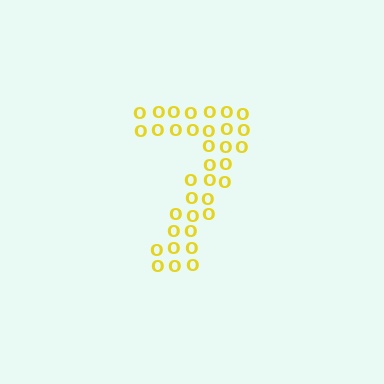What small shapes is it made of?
It is made of small letter O's.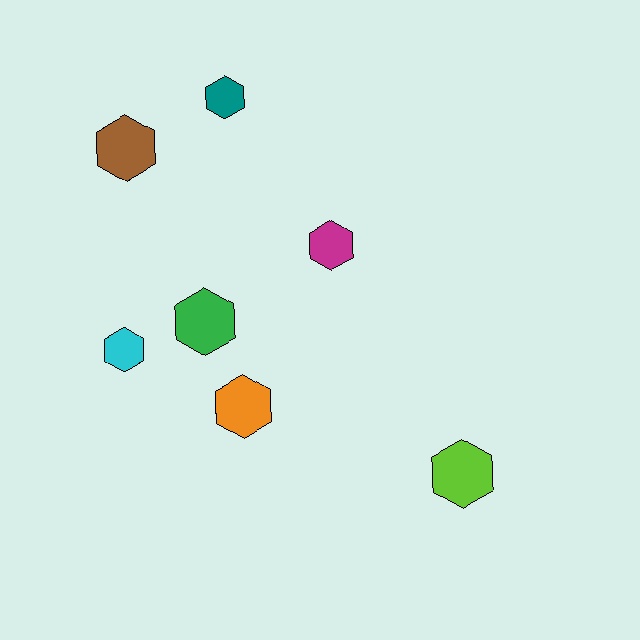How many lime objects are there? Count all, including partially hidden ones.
There is 1 lime object.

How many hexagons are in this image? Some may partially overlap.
There are 7 hexagons.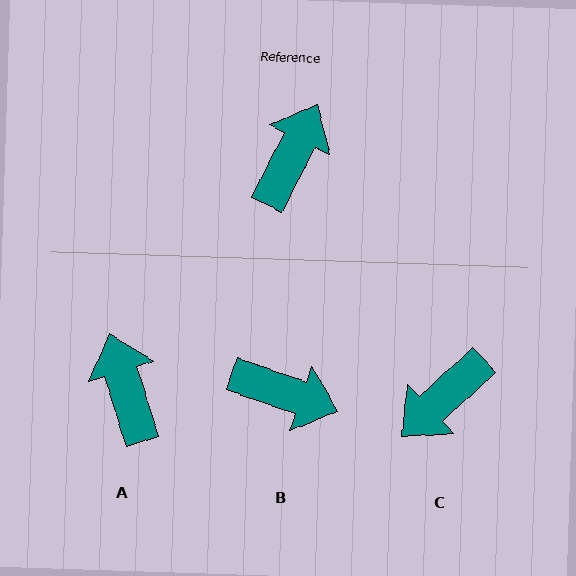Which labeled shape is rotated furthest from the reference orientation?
C, about 160 degrees away.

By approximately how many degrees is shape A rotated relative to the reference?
Approximately 44 degrees counter-clockwise.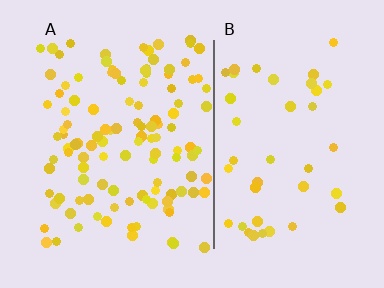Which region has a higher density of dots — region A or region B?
A (the left).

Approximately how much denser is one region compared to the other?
Approximately 2.7× — region A over region B.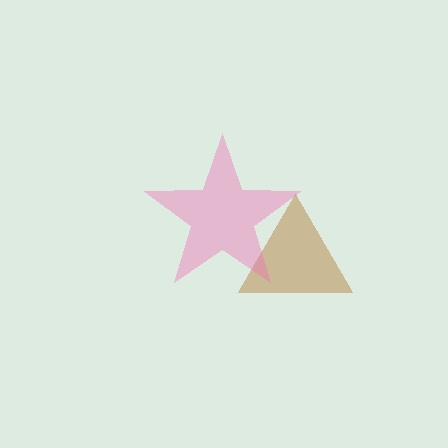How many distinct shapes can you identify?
There are 2 distinct shapes: a brown triangle, a pink star.